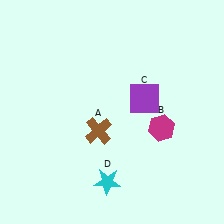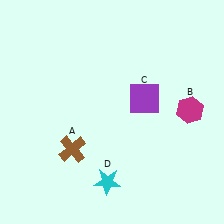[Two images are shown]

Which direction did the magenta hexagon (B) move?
The magenta hexagon (B) moved right.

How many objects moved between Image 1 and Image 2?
2 objects moved between the two images.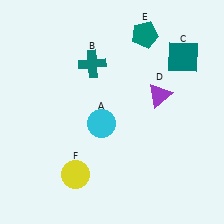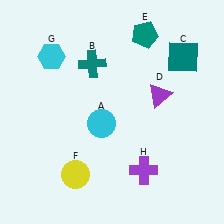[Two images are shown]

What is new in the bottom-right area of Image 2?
A purple cross (H) was added in the bottom-right area of Image 2.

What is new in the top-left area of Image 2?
A cyan hexagon (G) was added in the top-left area of Image 2.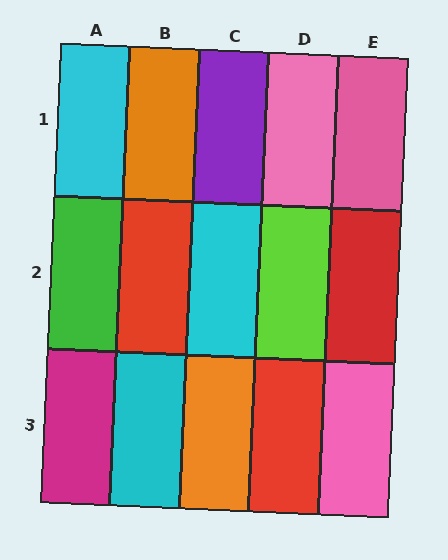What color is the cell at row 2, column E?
Red.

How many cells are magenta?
1 cell is magenta.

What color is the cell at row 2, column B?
Red.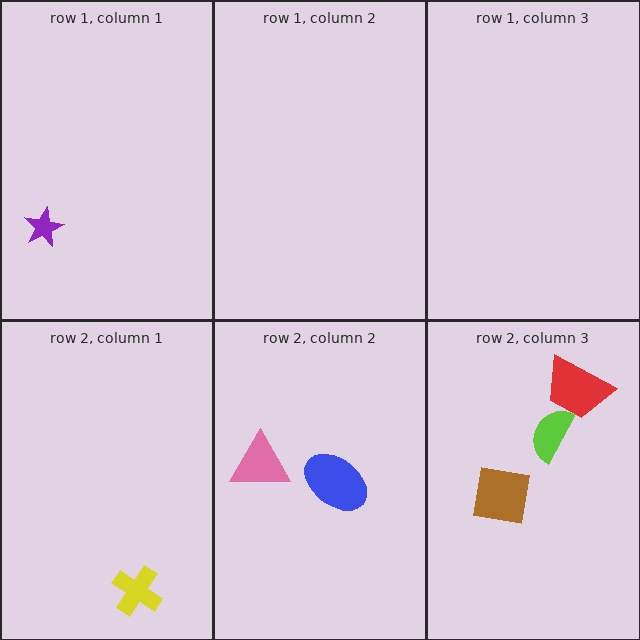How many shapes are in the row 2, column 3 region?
3.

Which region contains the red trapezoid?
The row 2, column 3 region.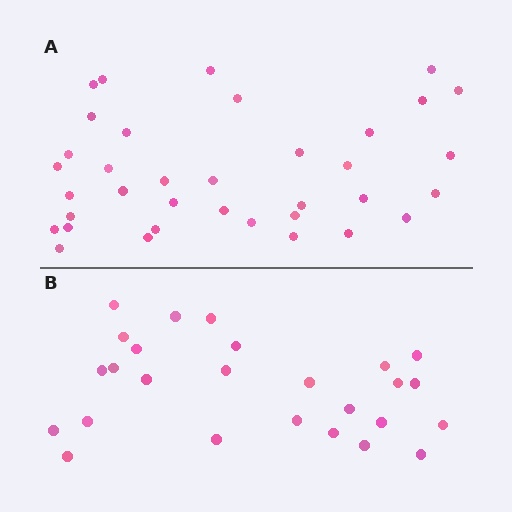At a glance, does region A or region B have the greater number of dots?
Region A (the top region) has more dots.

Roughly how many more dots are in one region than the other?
Region A has roughly 10 or so more dots than region B.